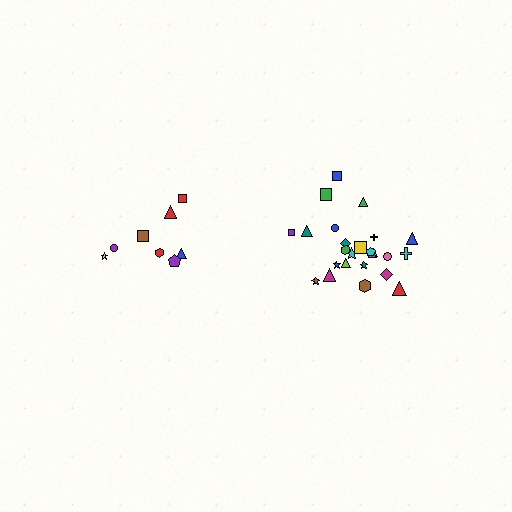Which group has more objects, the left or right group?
The right group.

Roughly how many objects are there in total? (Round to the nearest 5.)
Roughly 35 objects in total.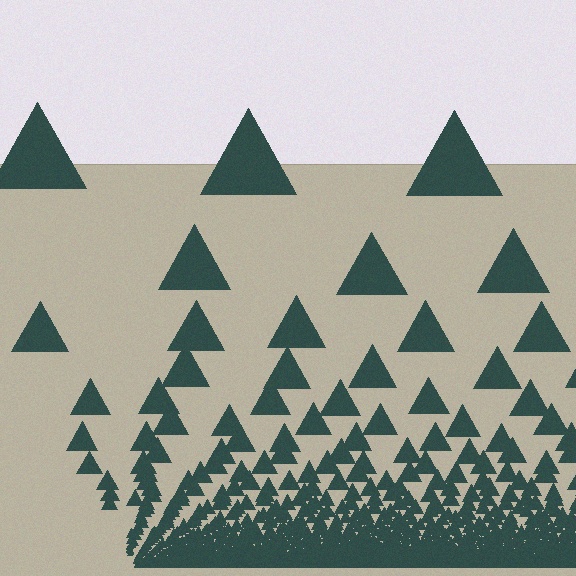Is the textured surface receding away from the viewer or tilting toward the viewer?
The surface appears to tilt toward the viewer. Texture elements get larger and sparser toward the top.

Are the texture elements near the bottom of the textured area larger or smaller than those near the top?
Smaller. The gradient is inverted — elements near the bottom are smaller and denser.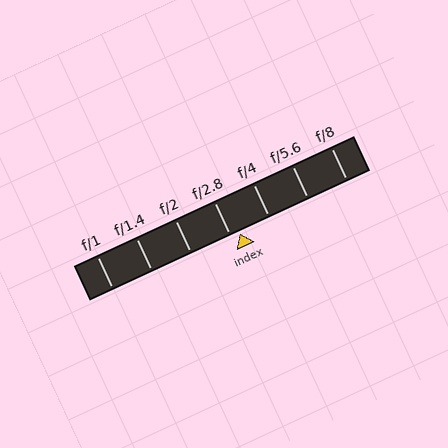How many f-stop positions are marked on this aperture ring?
There are 7 f-stop positions marked.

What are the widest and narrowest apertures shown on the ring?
The widest aperture shown is f/1 and the narrowest is f/8.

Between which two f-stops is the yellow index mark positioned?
The index mark is between f/2.8 and f/4.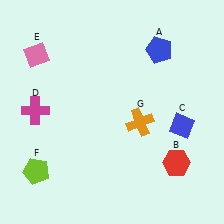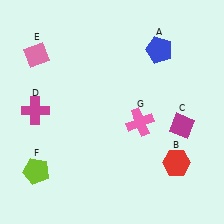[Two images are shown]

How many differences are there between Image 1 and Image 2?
There are 2 differences between the two images.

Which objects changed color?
C changed from blue to magenta. G changed from orange to pink.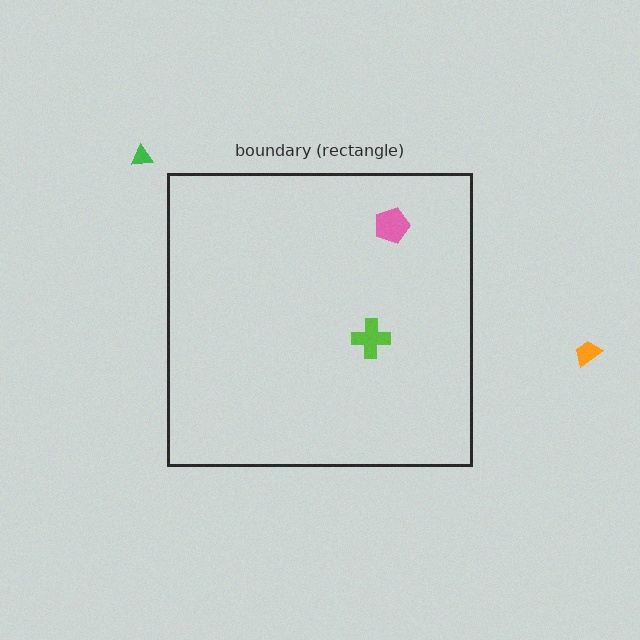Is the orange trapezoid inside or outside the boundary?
Outside.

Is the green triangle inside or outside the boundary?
Outside.